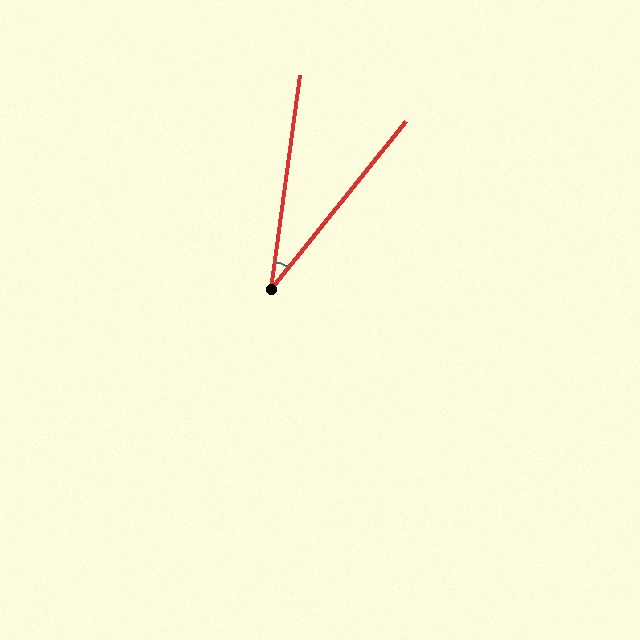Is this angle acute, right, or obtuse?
It is acute.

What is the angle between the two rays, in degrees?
Approximately 31 degrees.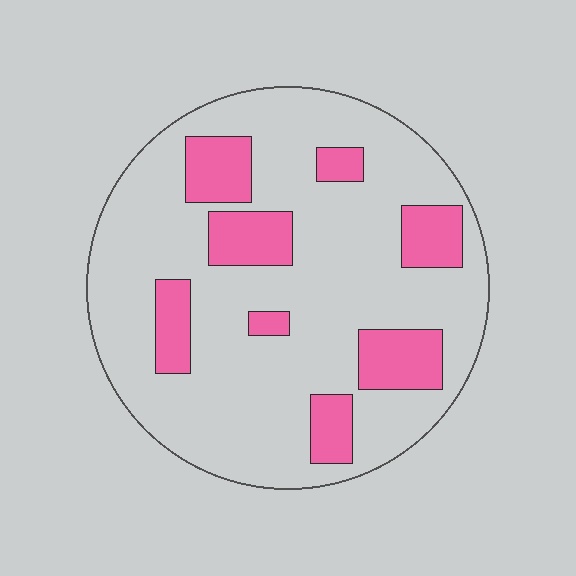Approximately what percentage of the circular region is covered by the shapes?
Approximately 20%.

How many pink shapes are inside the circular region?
8.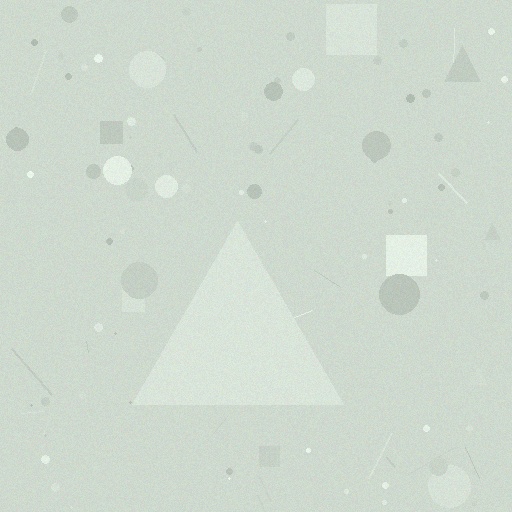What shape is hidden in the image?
A triangle is hidden in the image.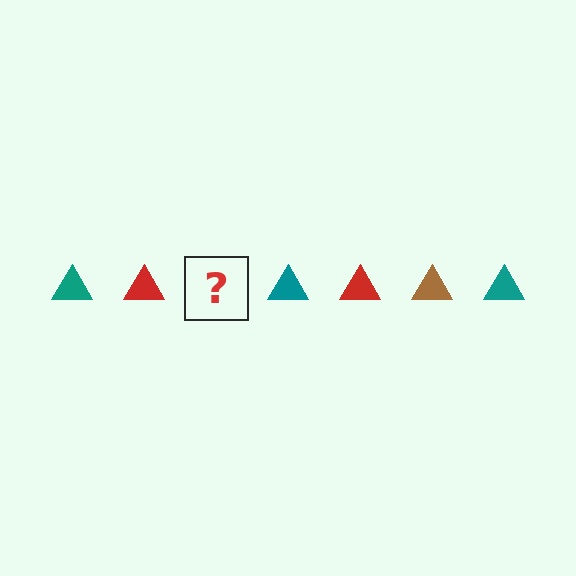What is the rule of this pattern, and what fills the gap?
The rule is that the pattern cycles through teal, red, brown triangles. The gap should be filled with a brown triangle.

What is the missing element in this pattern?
The missing element is a brown triangle.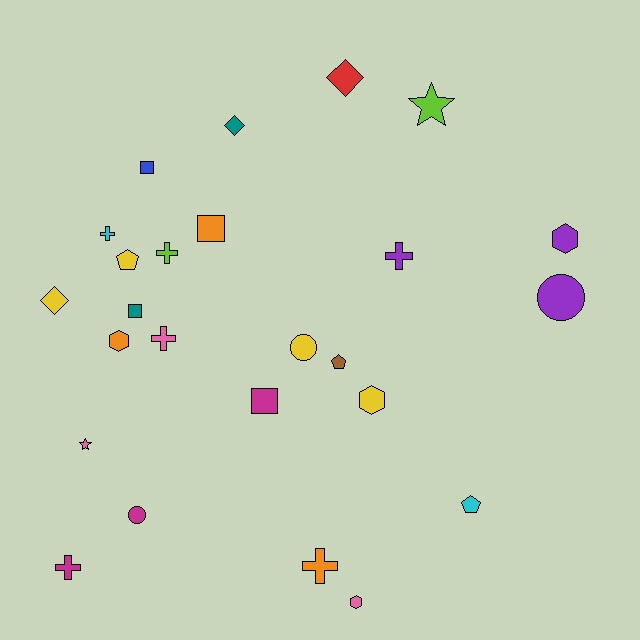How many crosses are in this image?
There are 6 crosses.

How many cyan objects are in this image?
There are 2 cyan objects.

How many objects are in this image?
There are 25 objects.